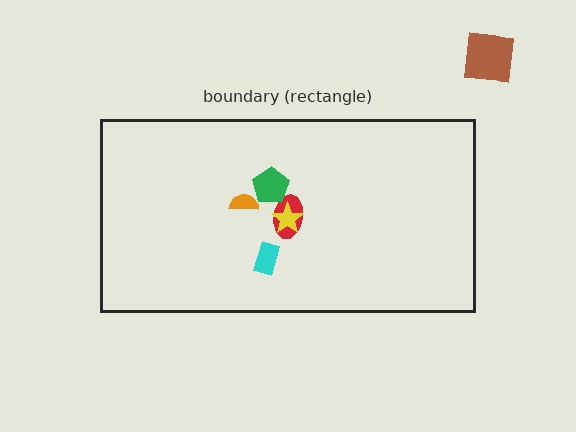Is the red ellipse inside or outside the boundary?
Inside.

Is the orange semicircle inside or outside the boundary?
Inside.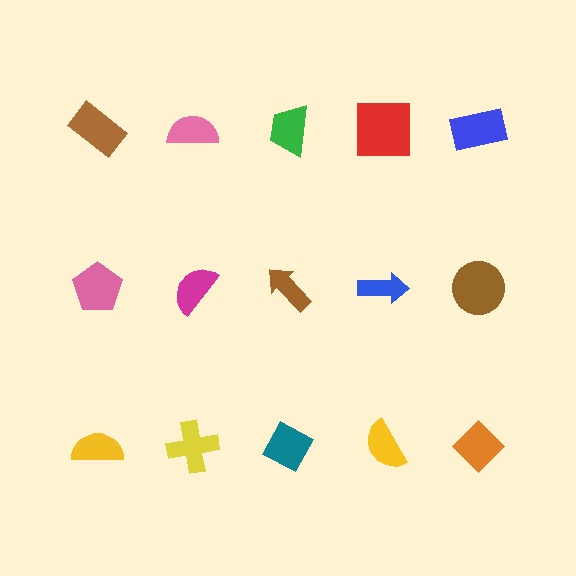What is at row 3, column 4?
A yellow semicircle.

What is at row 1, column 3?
A green trapezoid.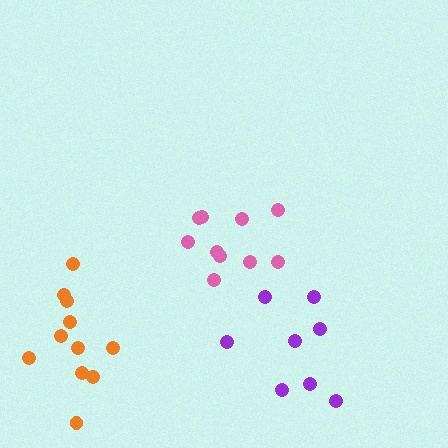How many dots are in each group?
Group 1: 10 dots, Group 2: 8 dots, Group 3: 11 dots (29 total).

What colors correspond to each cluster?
The clusters are colored: pink, purple, orange.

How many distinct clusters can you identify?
There are 3 distinct clusters.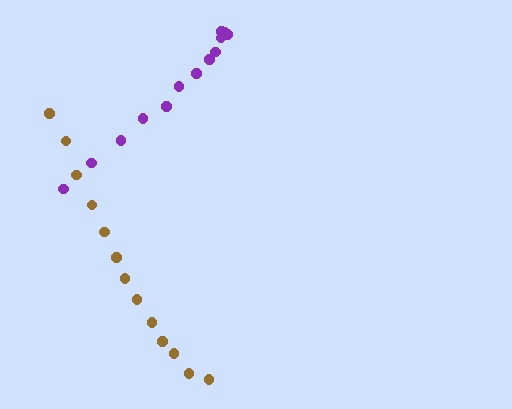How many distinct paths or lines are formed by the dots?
There are 2 distinct paths.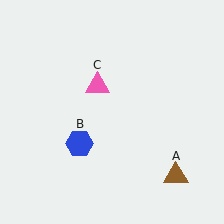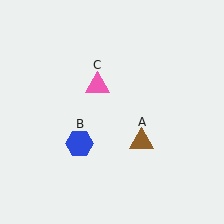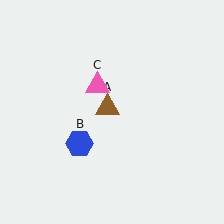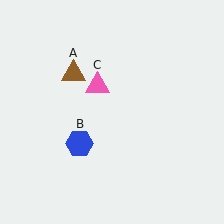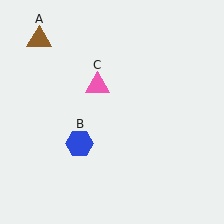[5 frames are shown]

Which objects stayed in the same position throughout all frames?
Blue hexagon (object B) and pink triangle (object C) remained stationary.